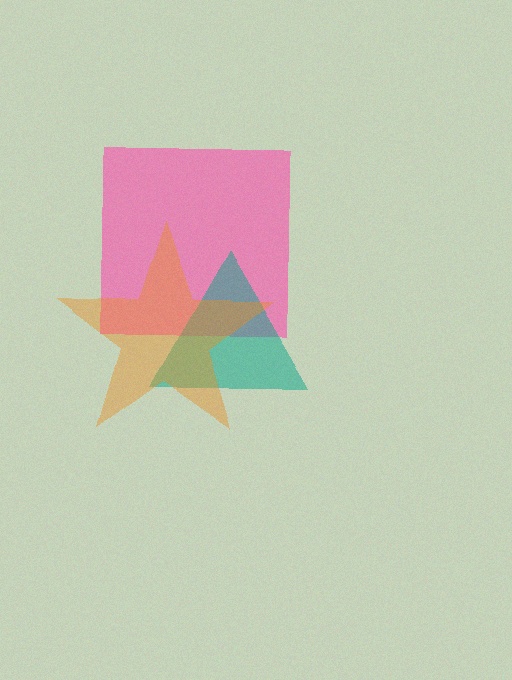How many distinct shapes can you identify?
There are 3 distinct shapes: a pink square, a teal triangle, an orange star.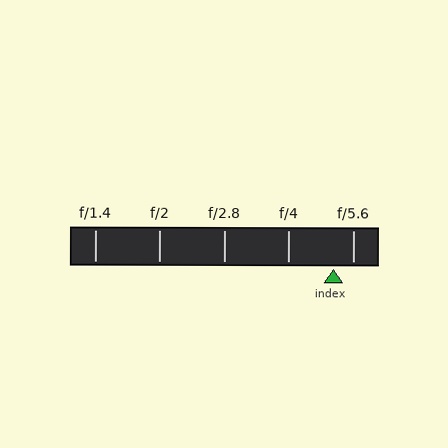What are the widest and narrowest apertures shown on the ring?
The widest aperture shown is f/1.4 and the narrowest is f/5.6.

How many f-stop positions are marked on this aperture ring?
There are 5 f-stop positions marked.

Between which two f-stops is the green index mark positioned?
The index mark is between f/4 and f/5.6.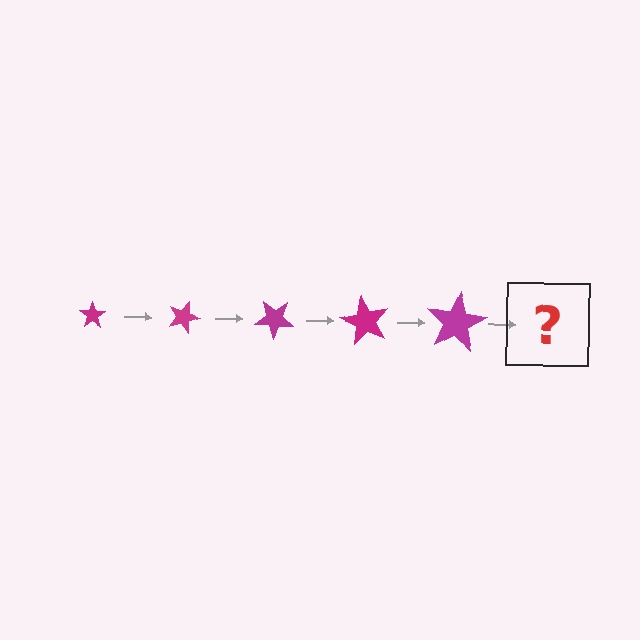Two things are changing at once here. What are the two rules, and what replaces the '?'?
The two rules are that the star grows larger each step and it rotates 20 degrees each step. The '?' should be a star, larger than the previous one and rotated 100 degrees from the start.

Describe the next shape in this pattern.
It should be a star, larger than the previous one and rotated 100 degrees from the start.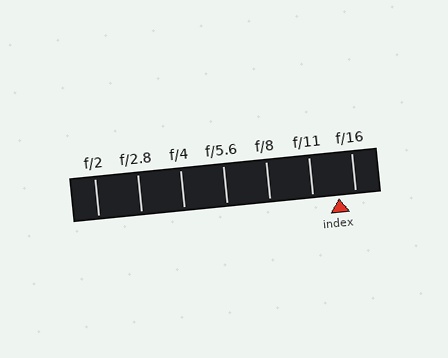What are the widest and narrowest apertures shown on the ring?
The widest aperture shown is f/2 and the narrowest is f/16.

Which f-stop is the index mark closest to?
The index mark is closest to f/16.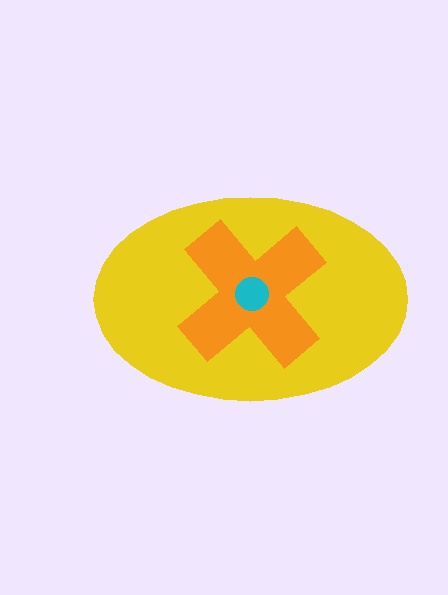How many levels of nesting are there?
3.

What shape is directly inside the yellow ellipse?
The orange cross.